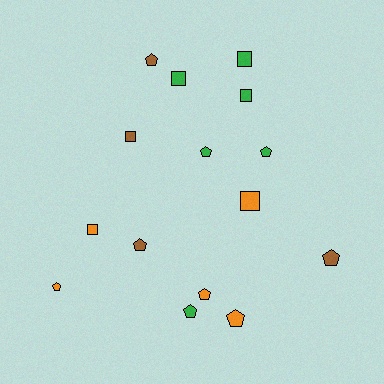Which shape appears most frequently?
Pentagon, with 9 objects.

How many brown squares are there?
There is 1 brown square.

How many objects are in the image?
There are 15 objects.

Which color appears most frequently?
Green, with 6 objects.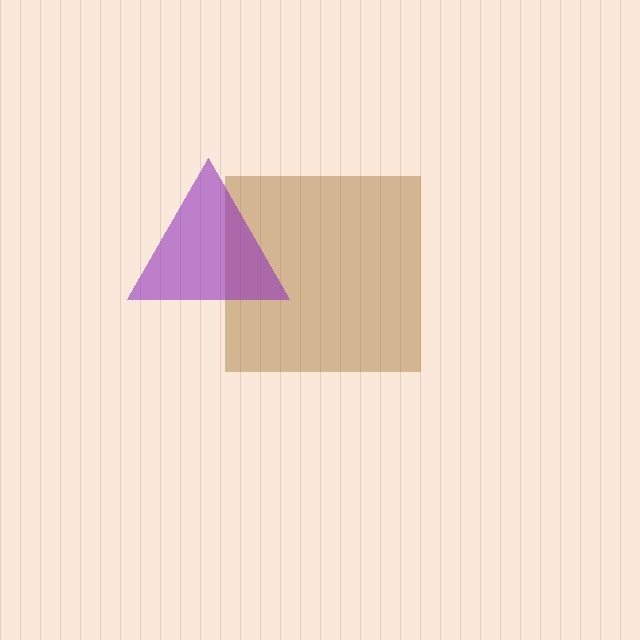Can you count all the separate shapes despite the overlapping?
Yes, there are 2 separate shapes.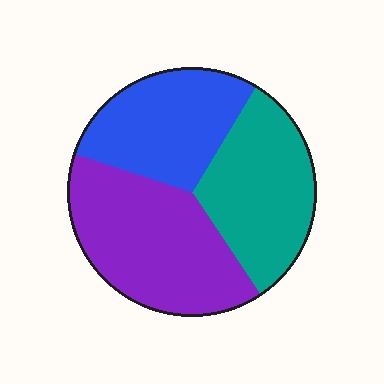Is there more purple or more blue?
Purple.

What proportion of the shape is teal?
Teal takes up about one third (1/3) of the shape.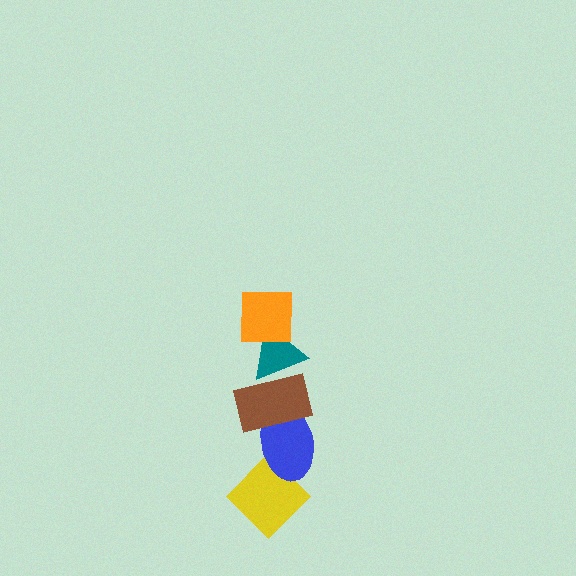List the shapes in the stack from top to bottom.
From top to bottom: the orange square, the teal triangle, the brown rectangle, the blue ellipse, the yellow diamond.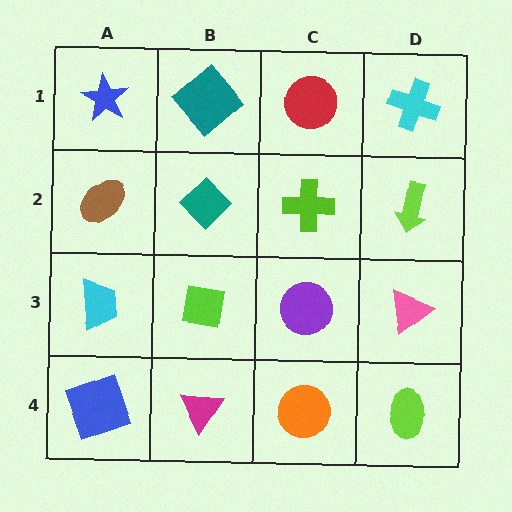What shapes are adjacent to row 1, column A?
A brown ellipse (row 2, column A), a teal diamond (row 1, column B).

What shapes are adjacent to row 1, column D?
A lime arrow (row 2, column D), a red circle (row 1, column C).